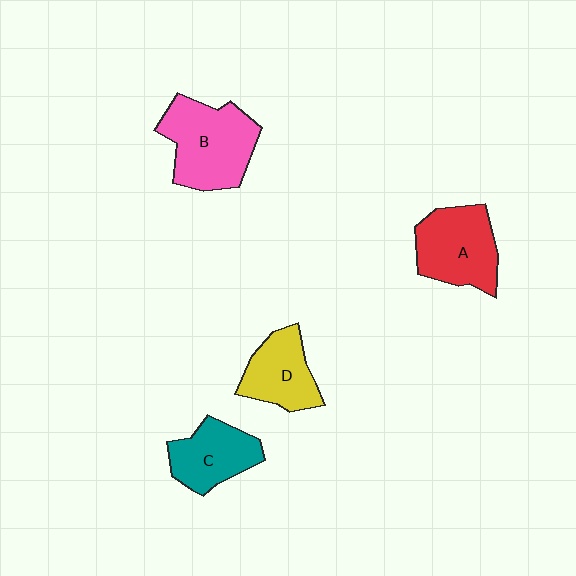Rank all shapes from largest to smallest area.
From largest to smallest: B (pink), A (red), C (teal), D (yellow).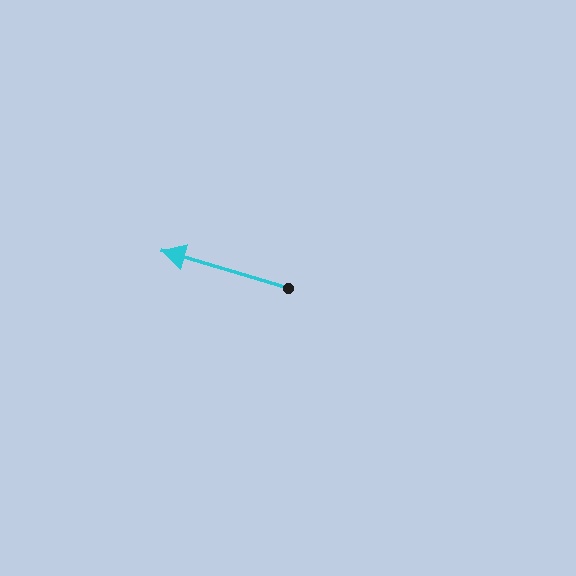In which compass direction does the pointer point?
West.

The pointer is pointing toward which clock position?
Roughly 10 o'clock.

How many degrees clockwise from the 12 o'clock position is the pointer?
Approximately 287 degrees.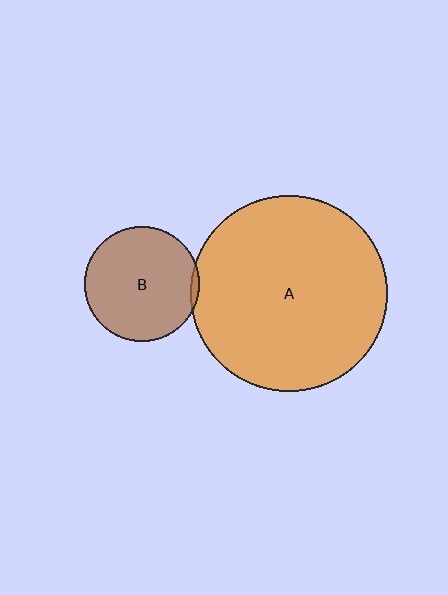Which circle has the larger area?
Circle A (orange).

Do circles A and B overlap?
Yes.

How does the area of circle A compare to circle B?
Approximately 2.9 times.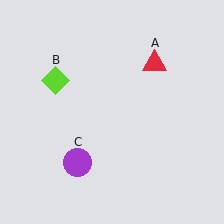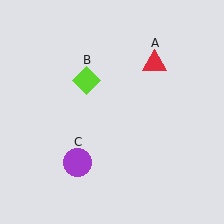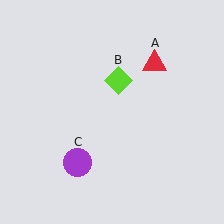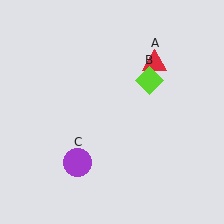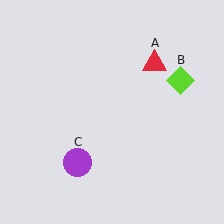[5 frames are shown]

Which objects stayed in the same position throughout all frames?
Red triangle (object A) and purple circle (object C) remained stationary.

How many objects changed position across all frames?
1 object changed position: lime diamond (object B).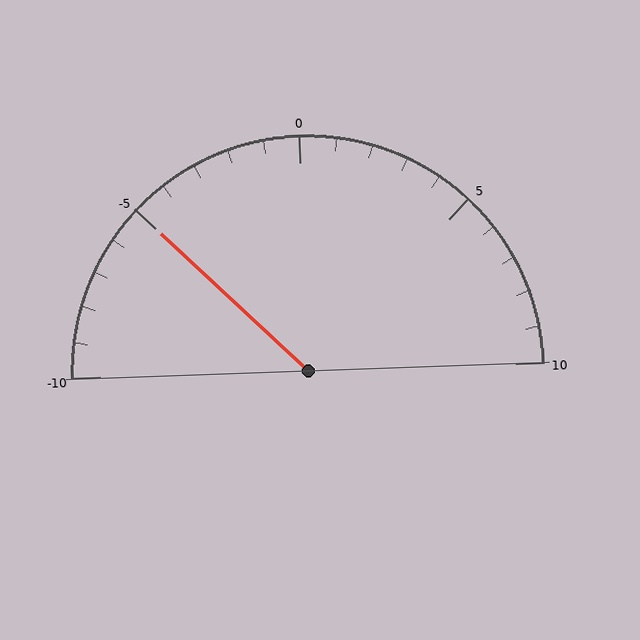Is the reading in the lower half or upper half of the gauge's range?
The reading is in the lower half of the range (-10 to 10).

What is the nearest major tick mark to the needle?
The nearest major tick mark is -5.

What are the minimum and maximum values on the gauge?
The gauge ranges from -10 to 10.